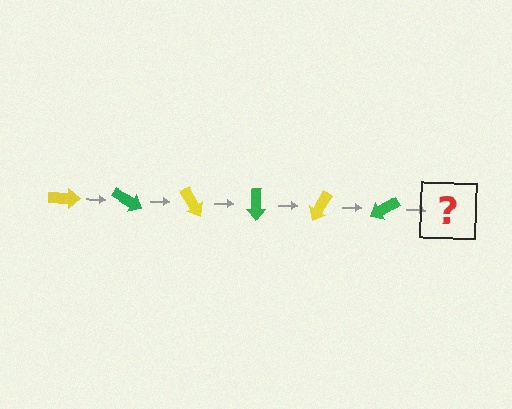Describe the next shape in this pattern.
It should be a yellow arrow, rotated 180 degrees from the start.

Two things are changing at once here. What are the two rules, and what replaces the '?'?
The two rules are that it rotates 30 degrees each step and the color cycles through yellow and green. The '?' should be a yellow arrow, rotated 180 degrees from the start.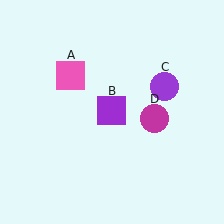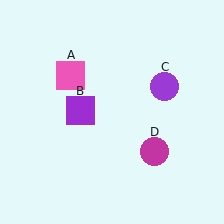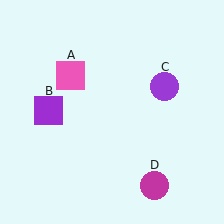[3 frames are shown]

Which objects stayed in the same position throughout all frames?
Pink square (object A) and purple circle (object C) remained stationary.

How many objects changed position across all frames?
2 objects changed position: purple square (object B), magenta circle (object D).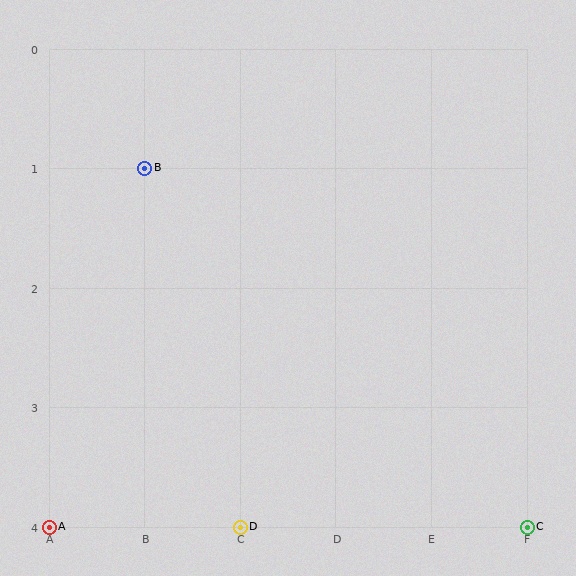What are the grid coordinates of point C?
Point C is at grid coordinates (F, 4).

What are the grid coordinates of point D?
Point D is at grid coordinates (C, 4).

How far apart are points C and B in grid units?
Points C and B are 4 columns and 3 rows apart (about 5.0 grid units diagonally).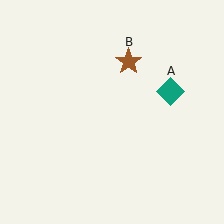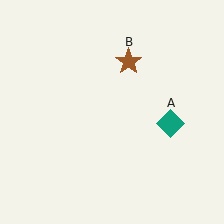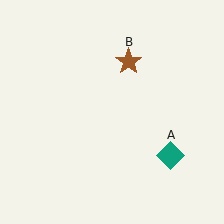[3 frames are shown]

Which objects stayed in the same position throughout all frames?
Brown star (object B) remained stationary.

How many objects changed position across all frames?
1 object changed position: teal diamond (object A).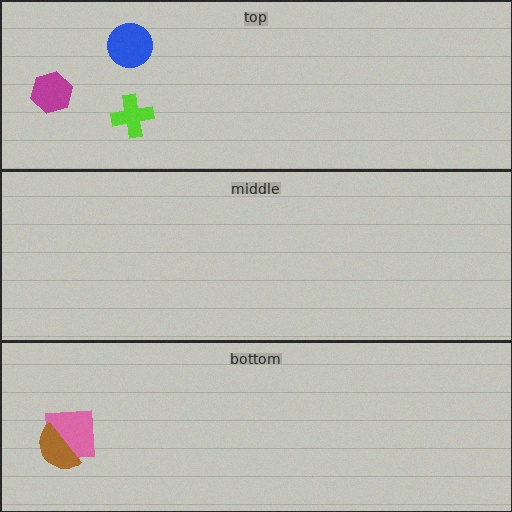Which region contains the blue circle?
The top region.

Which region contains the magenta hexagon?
The top region.